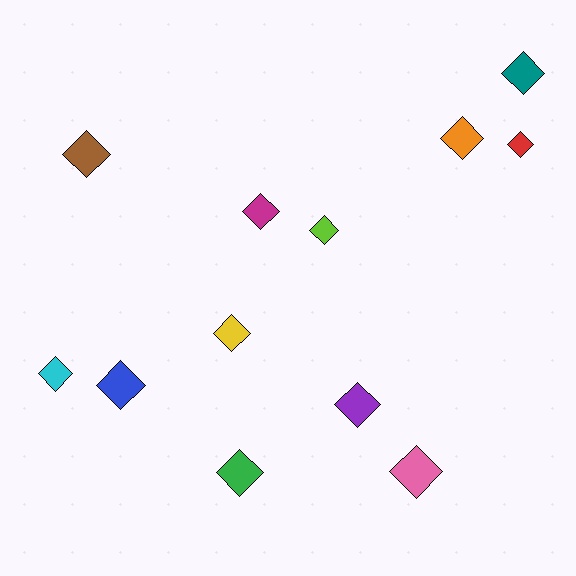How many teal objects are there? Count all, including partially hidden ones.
There is 1 teal object.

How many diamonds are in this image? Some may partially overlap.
There are 12 diamonds.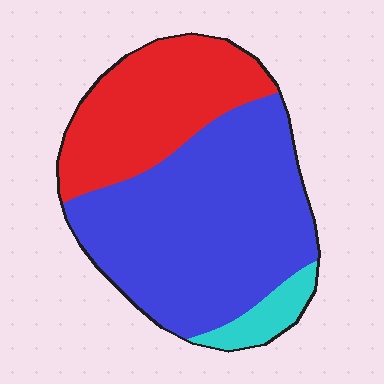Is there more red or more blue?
Blue.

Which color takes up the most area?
Blue, at roughly 60%.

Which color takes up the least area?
Cyan, at roughly 5%.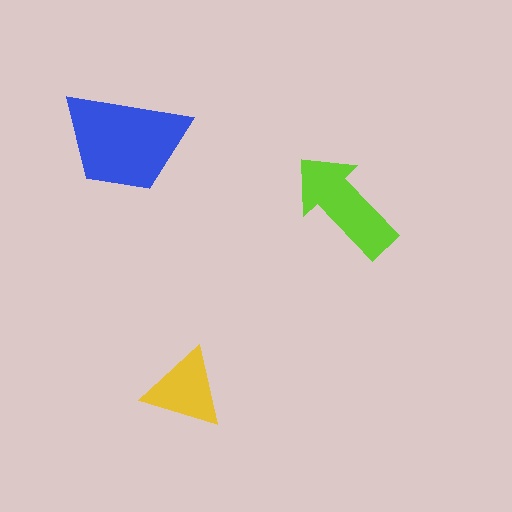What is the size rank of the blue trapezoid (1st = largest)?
1st.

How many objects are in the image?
There are 3 objects in the image.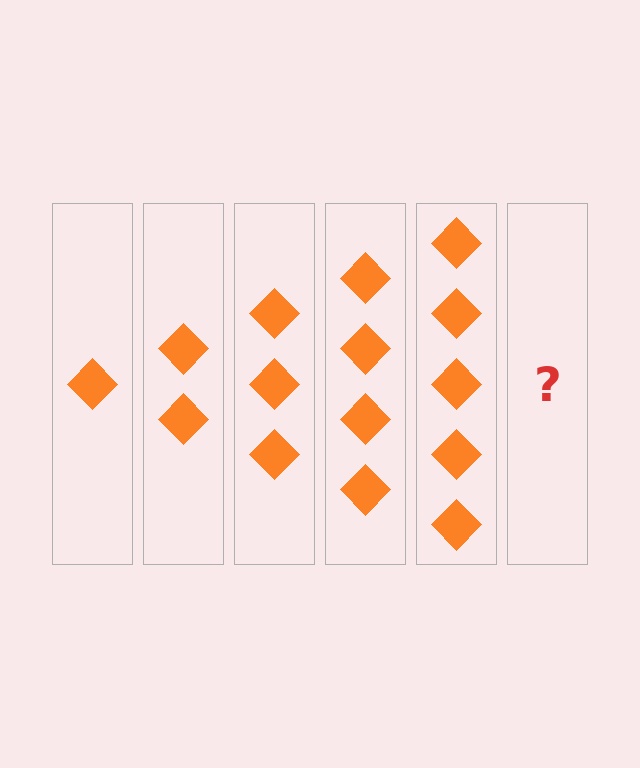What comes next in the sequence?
The next element should be 6 diamonds.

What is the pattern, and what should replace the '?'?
The pattern is that each step adds one more diamond. The '?' should be 6 diamonds.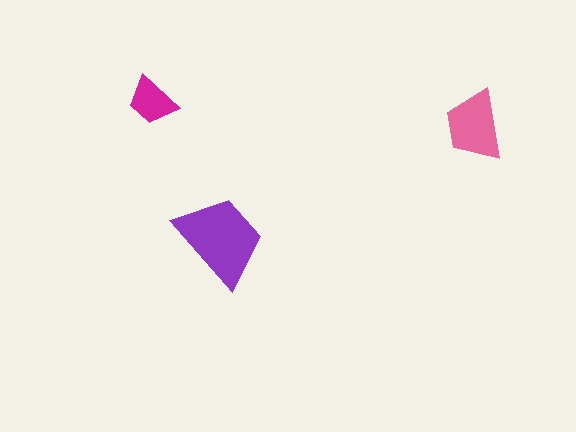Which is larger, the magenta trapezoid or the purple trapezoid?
The purple one.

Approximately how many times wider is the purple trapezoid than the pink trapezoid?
About 1.5 times wider.